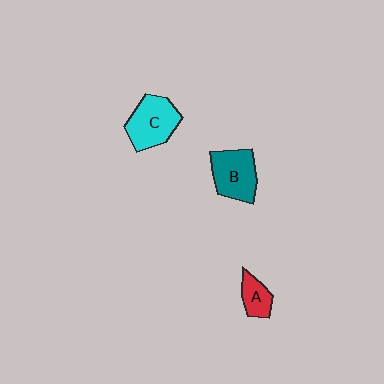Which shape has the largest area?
Shape C (cyan).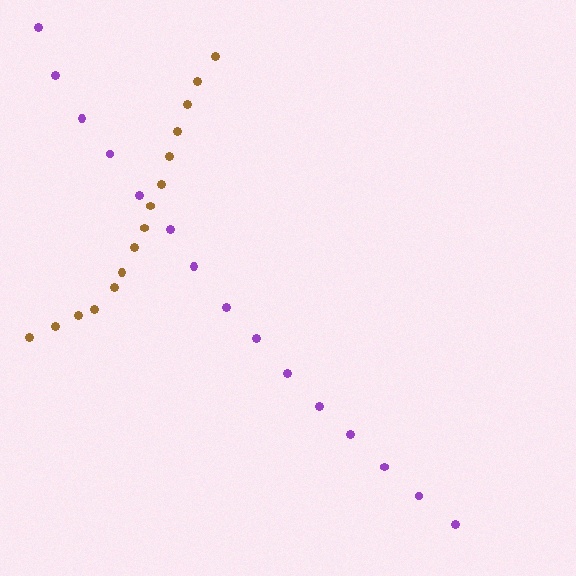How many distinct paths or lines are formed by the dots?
There are 2 distinct paths.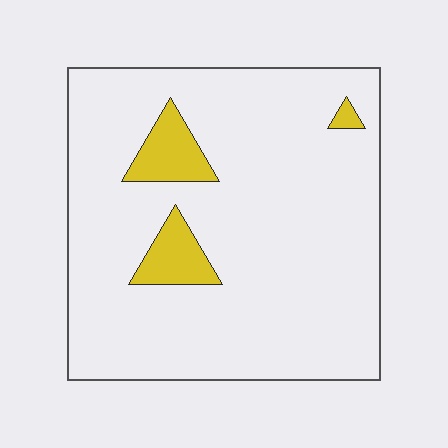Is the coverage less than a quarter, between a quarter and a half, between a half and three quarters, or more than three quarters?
Less than a quarter.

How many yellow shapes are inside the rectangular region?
3.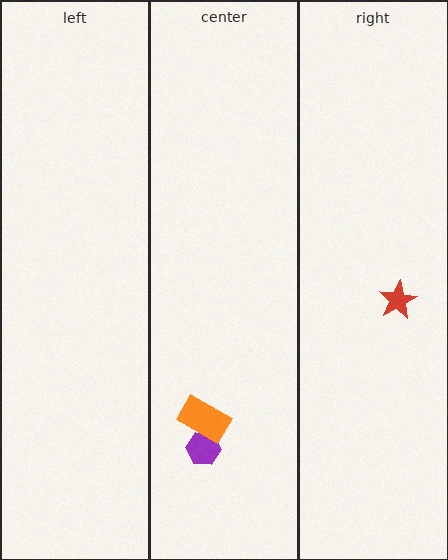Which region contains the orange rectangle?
The center region.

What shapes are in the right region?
The red star.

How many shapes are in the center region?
2.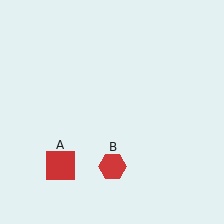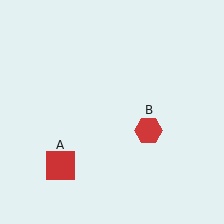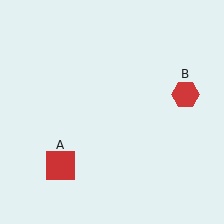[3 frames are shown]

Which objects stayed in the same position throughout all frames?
Red square (object A) remained stationary.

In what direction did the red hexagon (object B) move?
The red hexagon (object B) moved up and to the right.